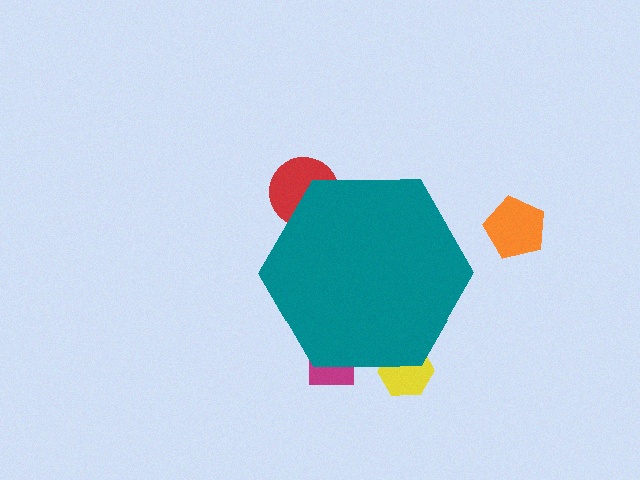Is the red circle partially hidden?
Yes, the red circle is partially hidden behind the teal hexagon.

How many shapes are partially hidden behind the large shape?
3 shapes are partially hidden.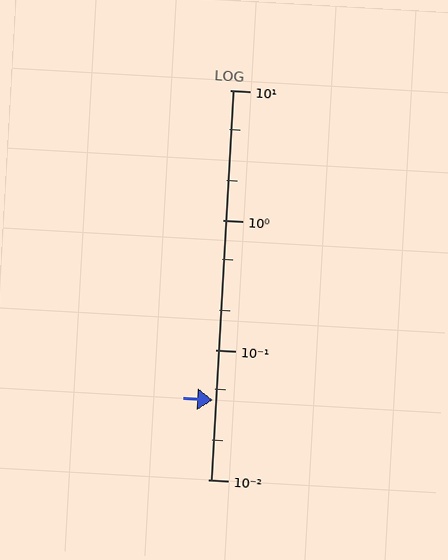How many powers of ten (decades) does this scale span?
The scale spans 3 decades, from 0.01 to 10.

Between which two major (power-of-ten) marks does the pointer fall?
The pointer is between 0.01 and 0.1.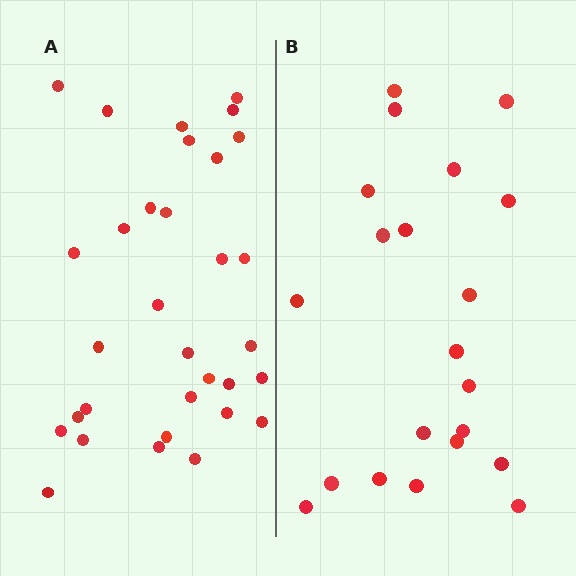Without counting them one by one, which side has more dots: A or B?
Region A (the left region) has more dots.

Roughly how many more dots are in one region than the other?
Region A has roughly 12 or so more dots than region B.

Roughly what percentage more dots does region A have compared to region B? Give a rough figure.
About 50% more.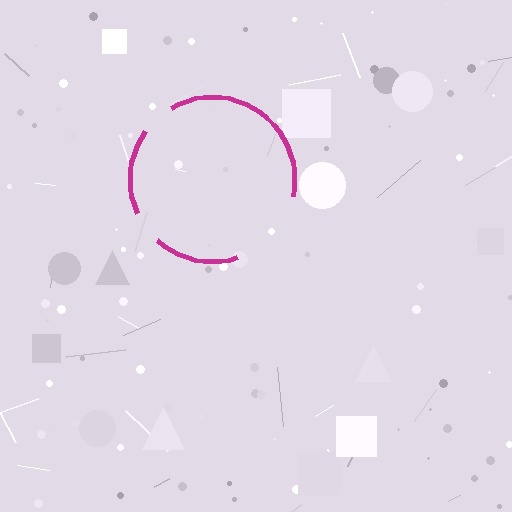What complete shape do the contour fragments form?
The contour fragments form a circle.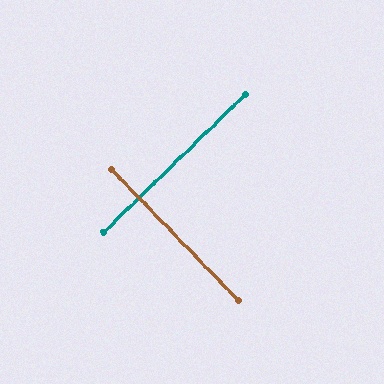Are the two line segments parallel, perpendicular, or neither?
Perpendicular — they meet at approximately 90°.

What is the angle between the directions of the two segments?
Approximately 90 degrees.